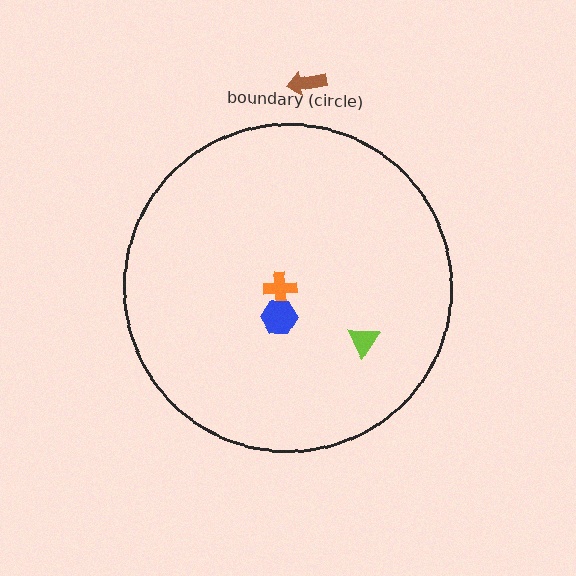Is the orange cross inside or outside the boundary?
Inside.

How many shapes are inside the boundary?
3 inside, 1 outside.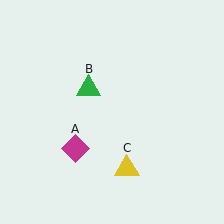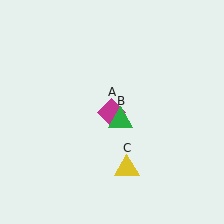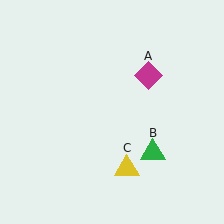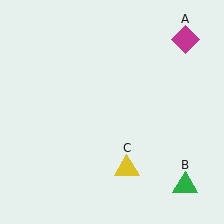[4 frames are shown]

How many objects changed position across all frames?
2 objects changed position: magenta diamond (object A), green triangle (object B).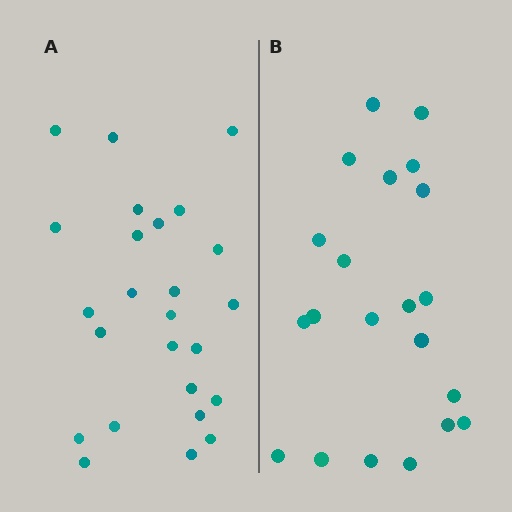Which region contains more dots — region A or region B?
Region A (the left region) has more dots.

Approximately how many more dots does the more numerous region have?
Region A has about 4 more dots than region B.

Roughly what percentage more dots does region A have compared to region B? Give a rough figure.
About 20% more.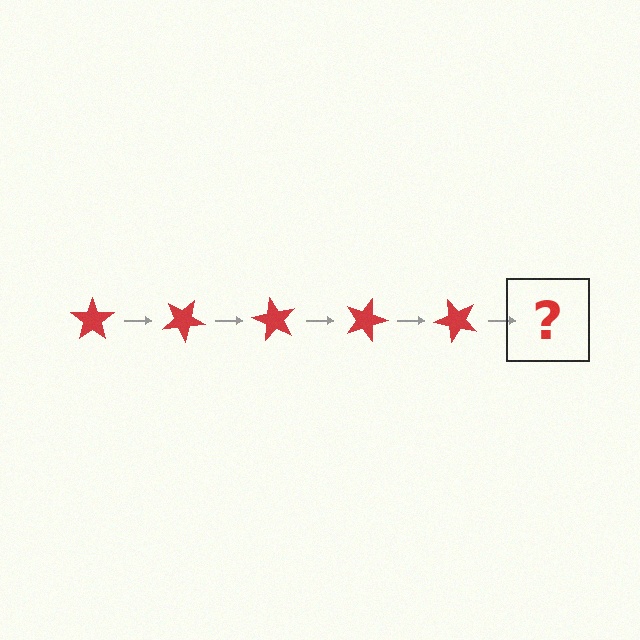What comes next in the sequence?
The next element should be a red star rotated 150 degrees.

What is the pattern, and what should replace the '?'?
The pattern is that the star rotates 30 degrees each step. The '?' should be a red star rotated 150 degrees.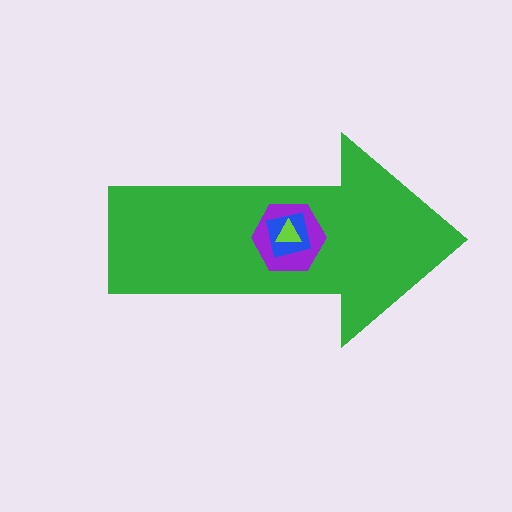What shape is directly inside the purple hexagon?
The blue square.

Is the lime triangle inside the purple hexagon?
Yes.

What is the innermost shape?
The lime triangle.